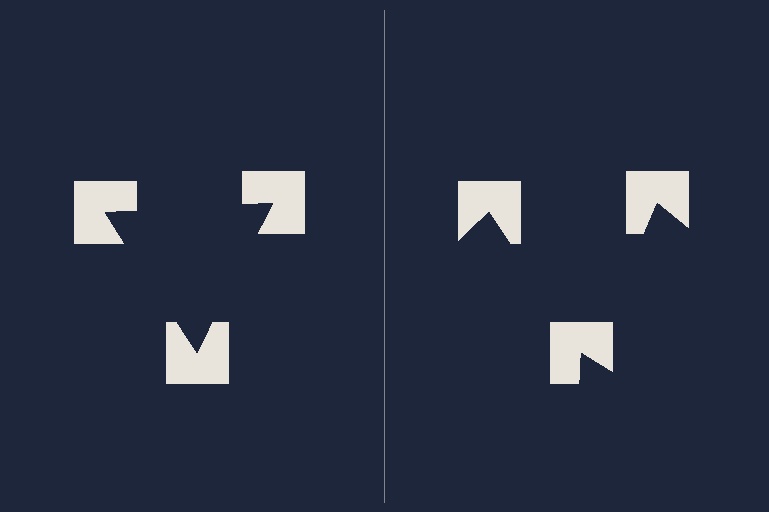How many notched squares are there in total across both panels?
6 — 3 on each side.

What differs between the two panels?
The notched squares are positioned identically on both sides; only the wedge orientations differ. On the left they align to a triangle; on the right they are misaligned.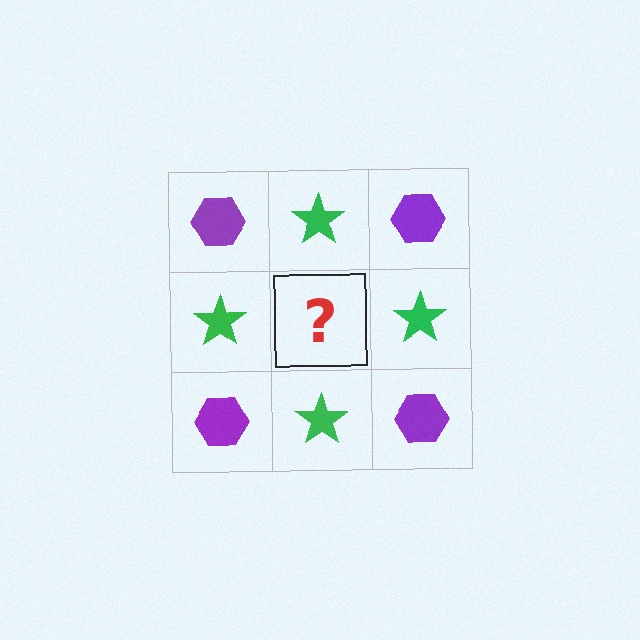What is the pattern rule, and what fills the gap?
The rule is that it alternates purple hexagon and green star in a checkerboard pattern. The gap should be filled with a purple hexagon.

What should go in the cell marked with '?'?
The missing cell should contain a purple hexagon.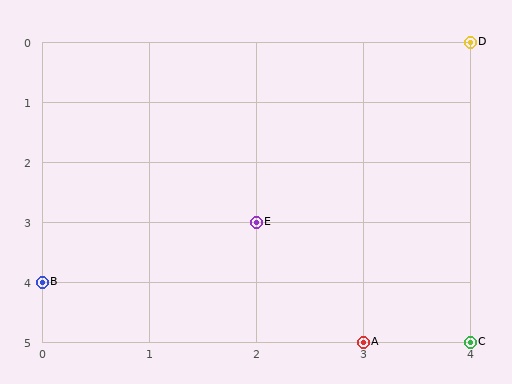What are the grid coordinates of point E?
Point E is at grid coordinates (2, 3).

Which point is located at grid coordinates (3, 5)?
Point A is at (3, 5).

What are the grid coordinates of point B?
Point B is at grid coordinates (0, 4).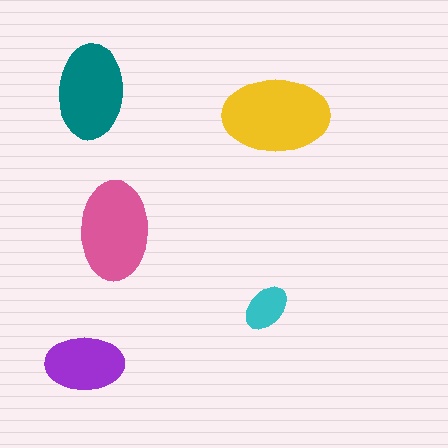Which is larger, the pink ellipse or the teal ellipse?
The pink one.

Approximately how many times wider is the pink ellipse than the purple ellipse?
About 1.5 times wider.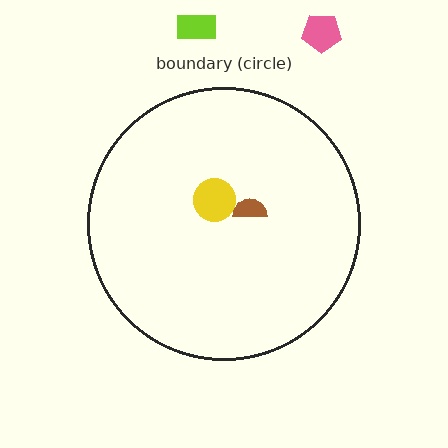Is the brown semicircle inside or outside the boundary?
Inside.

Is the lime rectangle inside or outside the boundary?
Outside.